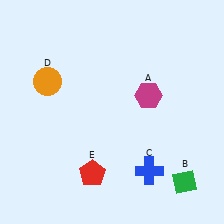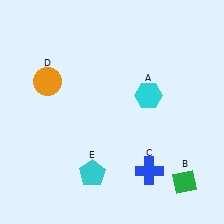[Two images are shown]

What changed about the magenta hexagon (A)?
In Image 1, A is magenta. In Image 2, it changed to cyan.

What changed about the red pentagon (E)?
In Image 1, E is red. In Image 2, it changed to cyan.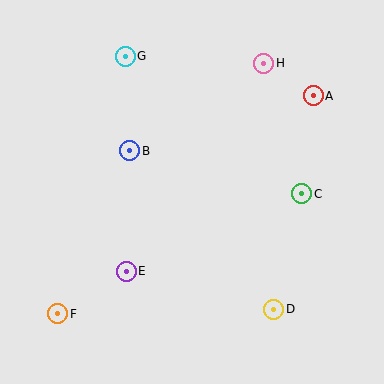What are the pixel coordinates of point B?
Point B is at (130, 151).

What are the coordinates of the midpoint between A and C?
The midpoint between A and C is at (308, 145).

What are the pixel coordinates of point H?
Point H is at (264, 63).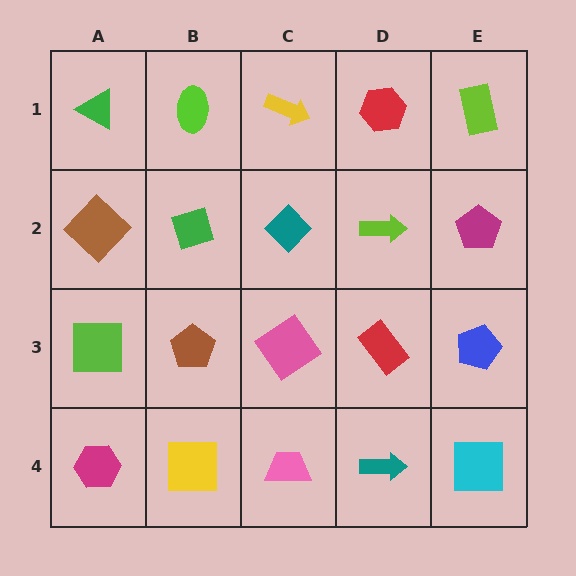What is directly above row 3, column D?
A lime arrow.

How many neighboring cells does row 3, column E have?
3.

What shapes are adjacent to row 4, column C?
A pink diamond (row 3, column C), a yellow square (row 4, column B), a teal arrow (row 4, column D).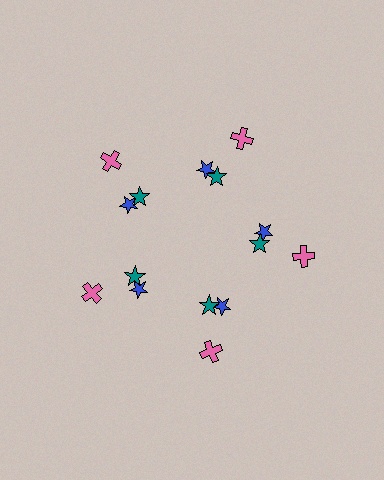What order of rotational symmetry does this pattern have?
This pattern has 5-fold rotational symmetry.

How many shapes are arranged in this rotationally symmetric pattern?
There are 15 shapes, arranged in 5 groups of 3.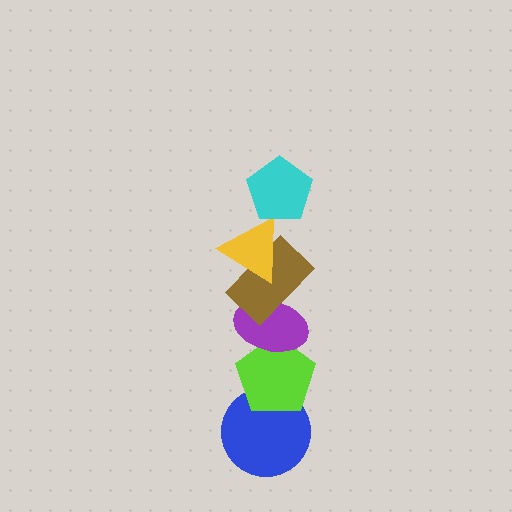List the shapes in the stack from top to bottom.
From top to bottom: the cyan pentagon, the yellow triangle, the brown rectangle, the purple ellipse, the lime pentagon, the blue circle.